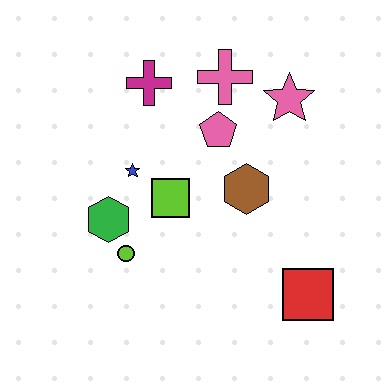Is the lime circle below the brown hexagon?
Yes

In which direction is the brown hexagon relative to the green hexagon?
The brown hexagon is to the right of the green hexagon.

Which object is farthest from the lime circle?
The pink star is farthest from the lime circle.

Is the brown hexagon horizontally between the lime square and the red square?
Yes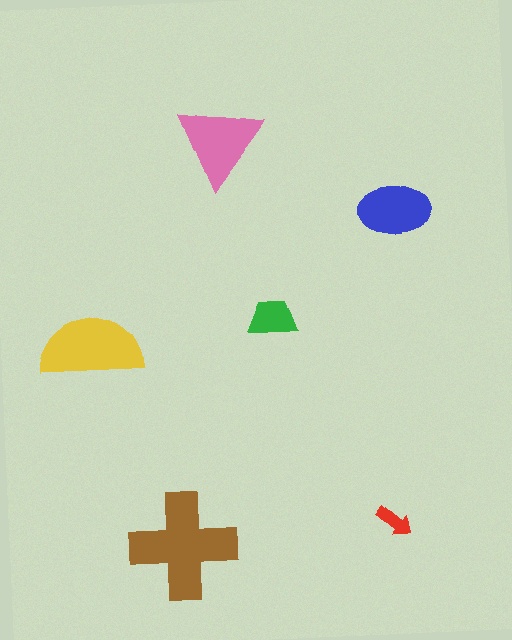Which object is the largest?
The brown cross.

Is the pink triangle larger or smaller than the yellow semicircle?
Smaller.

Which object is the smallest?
The red arrow.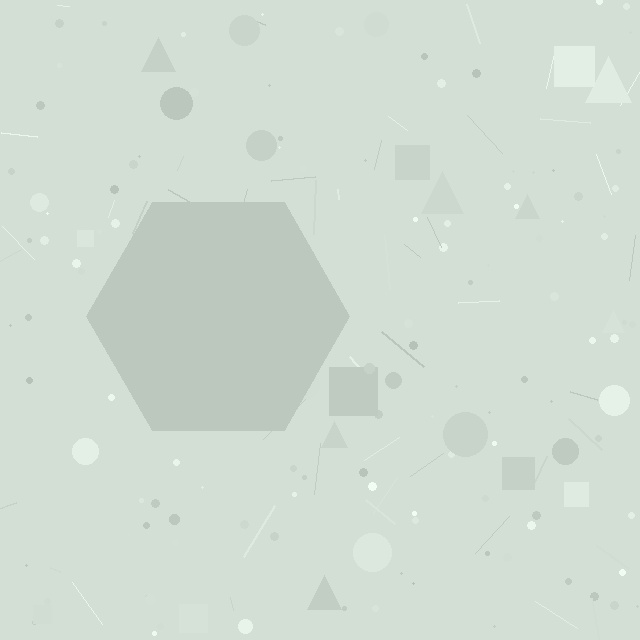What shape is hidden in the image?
A hexagon is hidden in the image.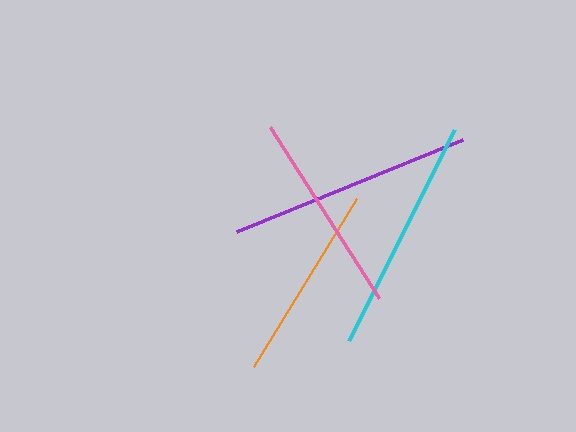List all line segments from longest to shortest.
From longest to shortest: purple, cyan, pink, orange.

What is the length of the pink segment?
The pink segment is approximately 202 pixels long.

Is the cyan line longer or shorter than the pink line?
The cyan line is longer than the pink line.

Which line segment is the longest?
The purple line is the longest at approximately 244 pixels.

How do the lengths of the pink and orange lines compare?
The pink and orange lines are approximately the same length.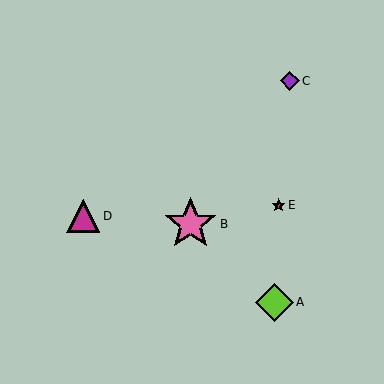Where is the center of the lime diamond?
The center of the lime diamond is at (274, 302).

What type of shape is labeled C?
Shape C is a purple diamond.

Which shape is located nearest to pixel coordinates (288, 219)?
The red star (labeled E) at (279, 205) is nearest to that location.